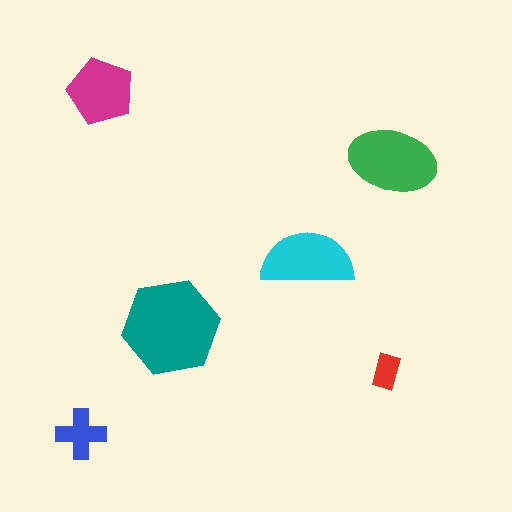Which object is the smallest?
The red rectangle.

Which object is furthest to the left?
The blue cross is leftmost.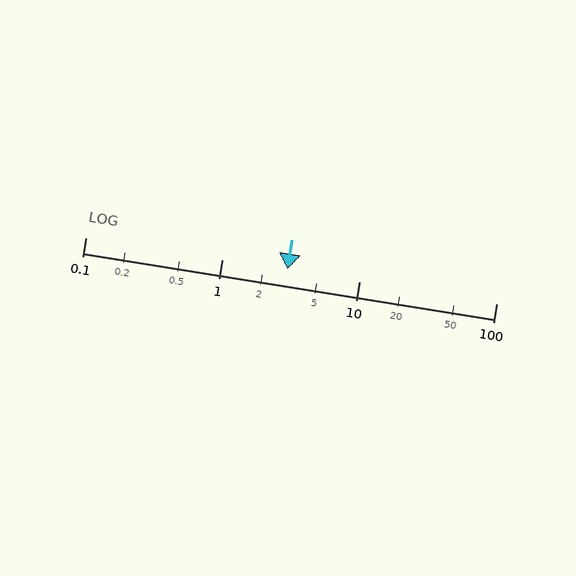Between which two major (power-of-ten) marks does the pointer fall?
The pointer is between 1 and 10.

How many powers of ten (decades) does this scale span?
The scale spans 3 decades, from 0.1 to 100.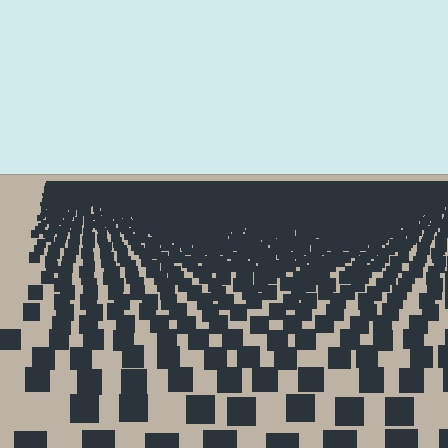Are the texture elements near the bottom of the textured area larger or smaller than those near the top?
Larger. Near the bottom, elements are closer to the viewer and appear at a bigger on-screen size.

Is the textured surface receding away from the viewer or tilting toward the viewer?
The surface is receding away from the viewer. Texture elements get smaller and denser toward the top.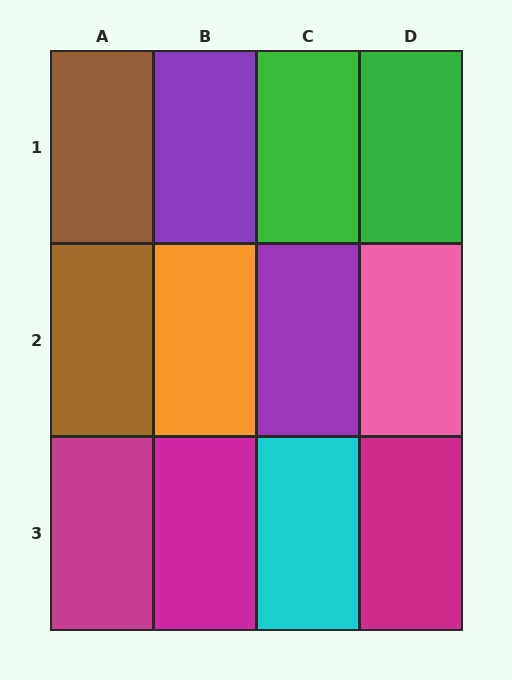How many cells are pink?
1 cell is pink.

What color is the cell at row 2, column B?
Orange.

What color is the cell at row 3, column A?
Magenta.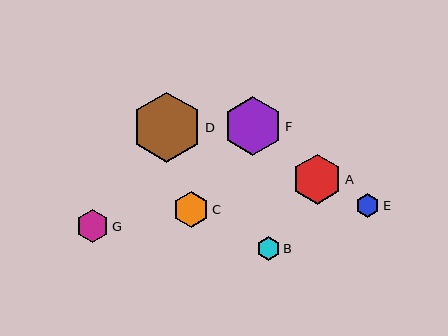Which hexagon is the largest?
Hexagon D is the largest with a size of approximately 70 pixels.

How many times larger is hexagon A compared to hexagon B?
Hexagon A is approximately 2.2 times the size of hexagon B.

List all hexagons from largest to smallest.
From largest to smallest: D, F, A, C, G, E, B.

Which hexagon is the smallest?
Hexagon B is the smallest with a size of approximately 23 pixels.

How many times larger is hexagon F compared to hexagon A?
Hexagon F is approximately 1.2 times the size of hexagon A.